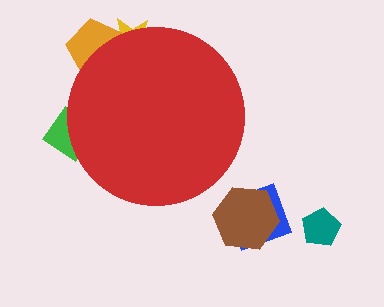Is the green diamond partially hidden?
Yes, the green diamond is partially hidden behind the red circle.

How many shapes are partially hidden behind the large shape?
3 shapes are partially hidden.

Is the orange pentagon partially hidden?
Yes, the orange pentagon is partially hidden behind the red circle.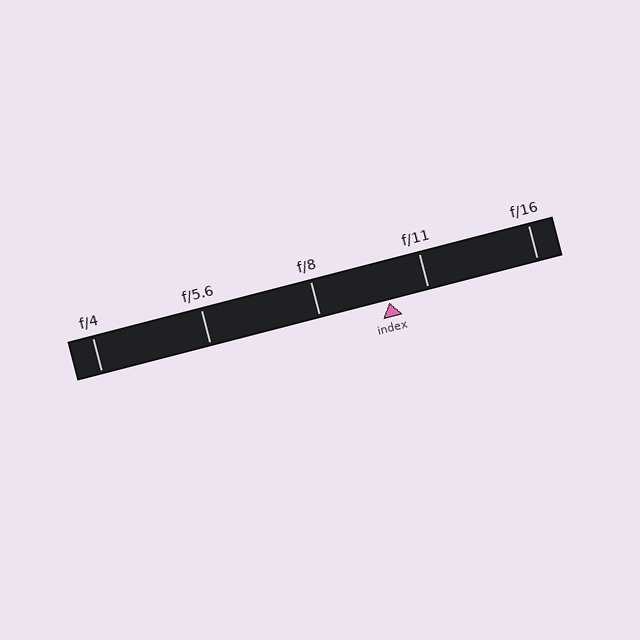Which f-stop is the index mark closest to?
The index mark is closest to f/11.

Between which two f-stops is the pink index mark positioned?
The index mark is between f/8 and f/11.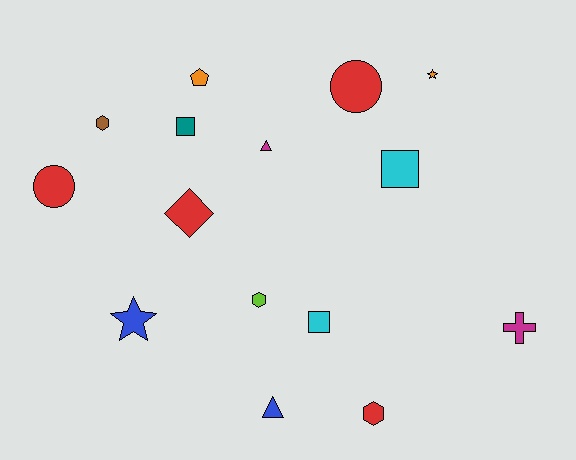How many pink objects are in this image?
There are no pink objects.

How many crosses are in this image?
There is 1 cross.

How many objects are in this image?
There are 15 objects.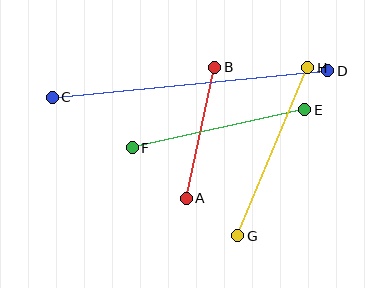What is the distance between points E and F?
The distance is approximately 177 pixels.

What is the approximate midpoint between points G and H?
The midpoint is at approximately (273, 152) pixels.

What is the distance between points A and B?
The distance is approximately 134 pixels.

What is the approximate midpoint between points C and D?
The midpoint is at approximately (190, 84) pixels.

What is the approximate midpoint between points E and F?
The midpoint is at approximately (218, 129) pixels.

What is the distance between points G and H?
The distance is approximately 182 pixels.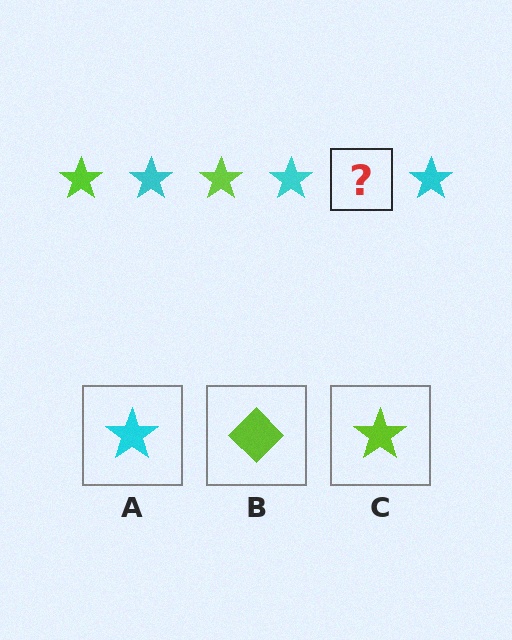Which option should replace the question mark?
Option C.